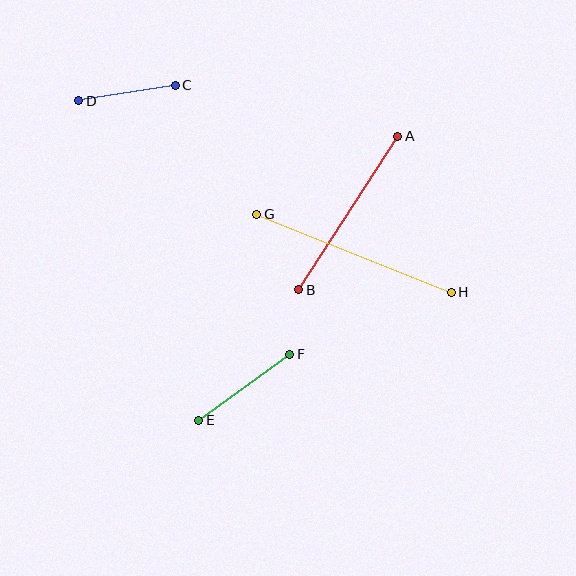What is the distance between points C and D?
The distance is approximately 98 pixels.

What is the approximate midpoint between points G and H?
The midpoint is at approximately (354, 253) pixels.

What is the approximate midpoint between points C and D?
The midpoint is at approximately (127, 93) pixels.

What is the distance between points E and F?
The distance is approximately 112 pixels.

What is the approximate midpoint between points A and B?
The midpoint is at approximately (348, 213) pixels.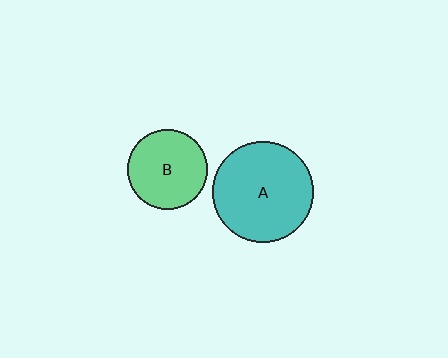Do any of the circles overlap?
No, none of the circles overlap.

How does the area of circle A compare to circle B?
Approximately 1.6 times.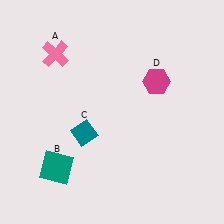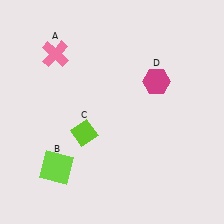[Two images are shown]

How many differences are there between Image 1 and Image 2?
There are 2 differences between the two images.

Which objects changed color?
B changed from teal to lime. C changed from teal to lime.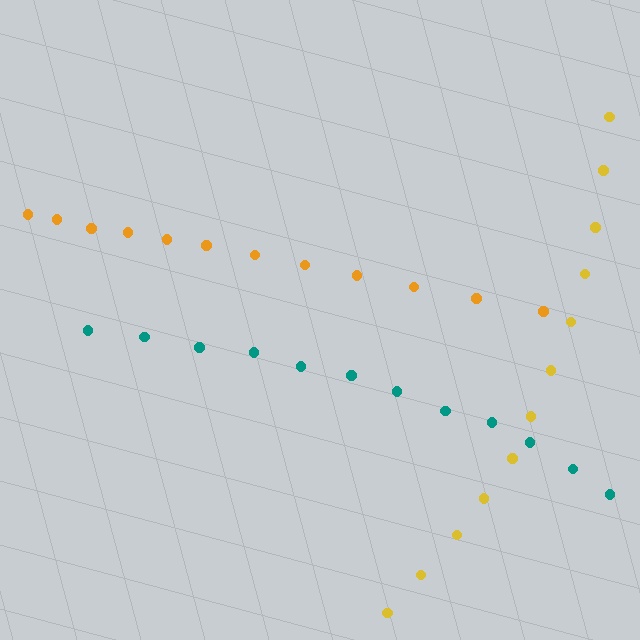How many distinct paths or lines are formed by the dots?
There are 3 distinct paths.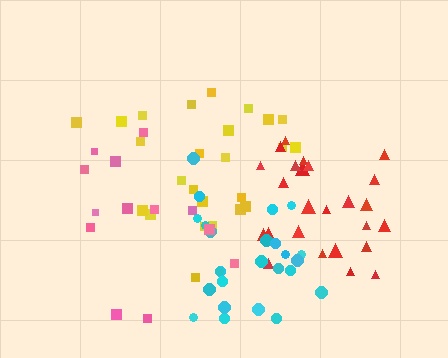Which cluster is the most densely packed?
Cyan.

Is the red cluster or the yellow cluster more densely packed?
Red.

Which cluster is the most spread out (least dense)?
Pink.